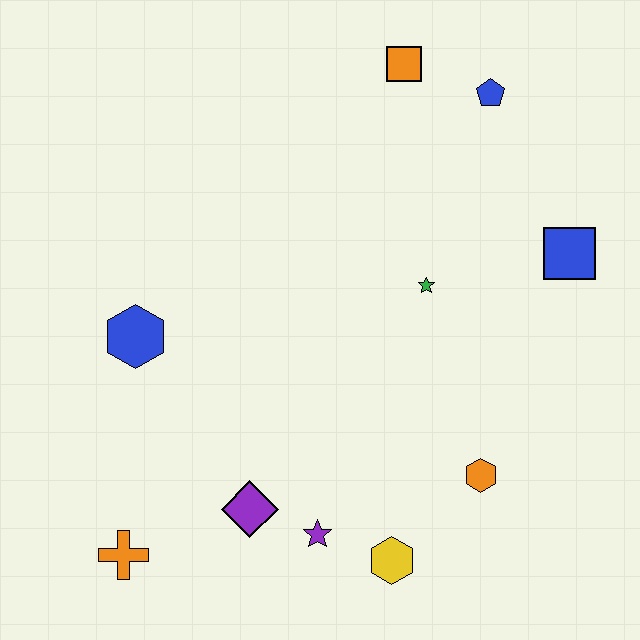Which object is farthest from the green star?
The orange cross is farthest from the green star.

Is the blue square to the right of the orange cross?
Yes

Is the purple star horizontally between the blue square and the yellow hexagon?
No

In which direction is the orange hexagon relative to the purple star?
The orange hexagon is to the right of the purple star.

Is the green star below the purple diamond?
No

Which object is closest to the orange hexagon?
The yellow hexagon is closest to the orange hexagon.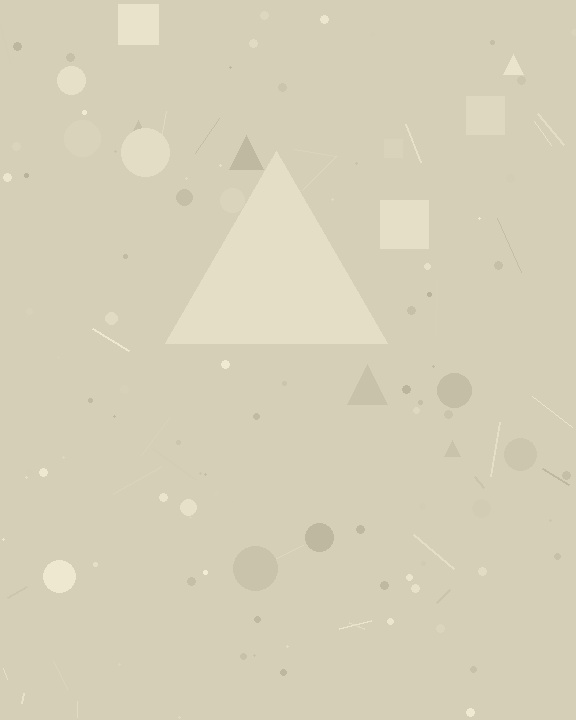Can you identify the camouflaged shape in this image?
The camouflaged shape is a triangle.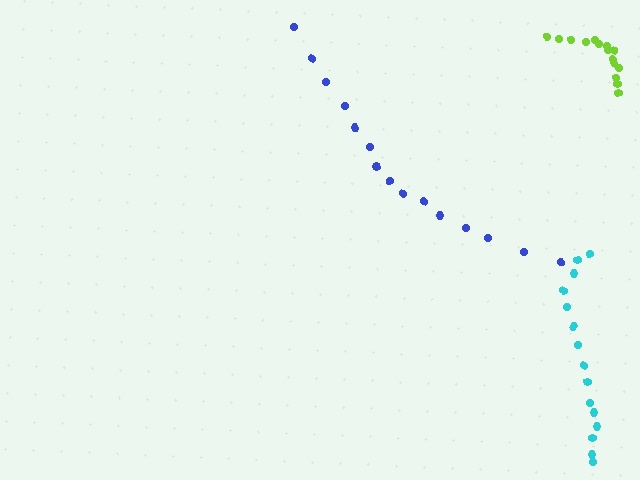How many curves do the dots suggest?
There are 3 distinct paths.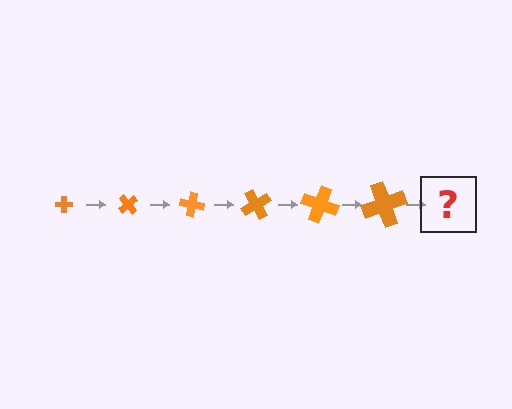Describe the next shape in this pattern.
It should be a cross, larger than the previous one and rotated 300 degrees from the start.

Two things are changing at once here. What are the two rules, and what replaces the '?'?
The two rules are that the cross grows larger each step and it rotates 50 degrees each step. The '?' should be a cross, larger than the previous one and rotated 300 degrees from the start.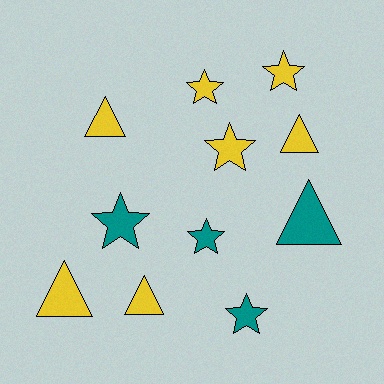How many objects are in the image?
There are 11 objects.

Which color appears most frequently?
Yellow, with 7 objects.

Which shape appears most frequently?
Star, with 6 objects.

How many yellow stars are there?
There are 3 yellow stars.